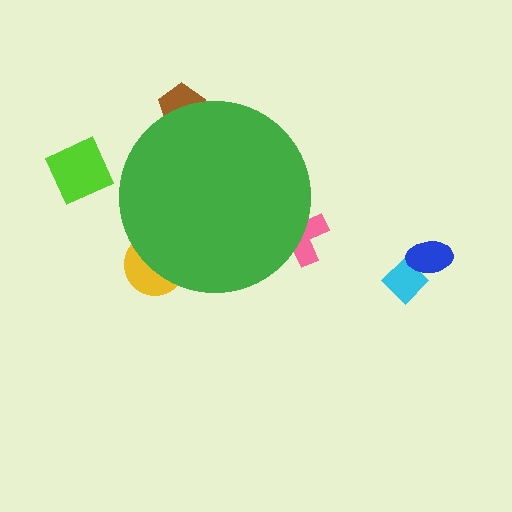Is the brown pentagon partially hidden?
Yes, the brown pentagon is partially hidden behind the green circle.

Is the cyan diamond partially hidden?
No, the cyan diamond is fully visible.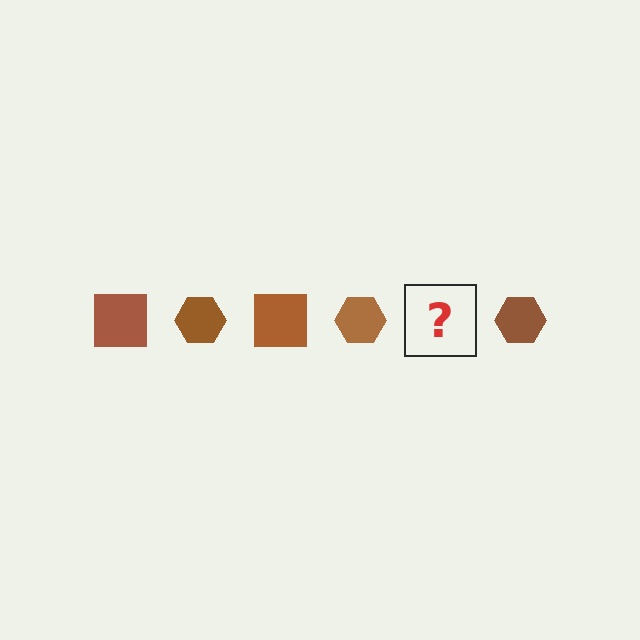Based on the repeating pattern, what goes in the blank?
The blank should be a brown square.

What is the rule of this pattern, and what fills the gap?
The rule is that the pattern cycles through square, hexagon shapes in brown. The gap should be filled with a brown square.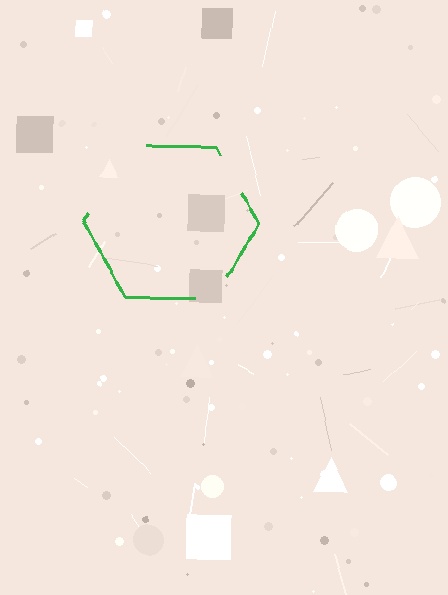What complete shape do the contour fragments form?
The contour fragments form a hexagon.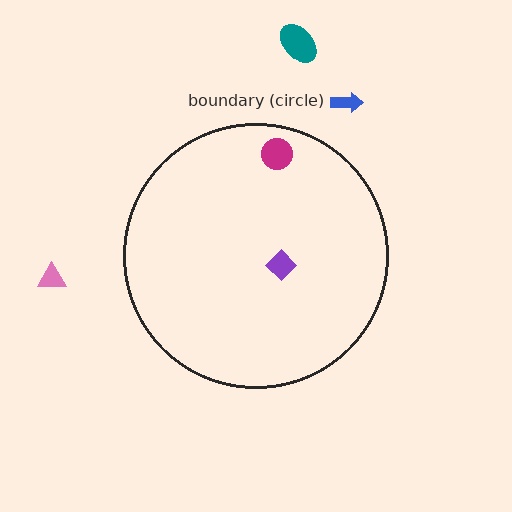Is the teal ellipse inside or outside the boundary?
Outside.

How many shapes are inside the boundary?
2 inside, 3 outside.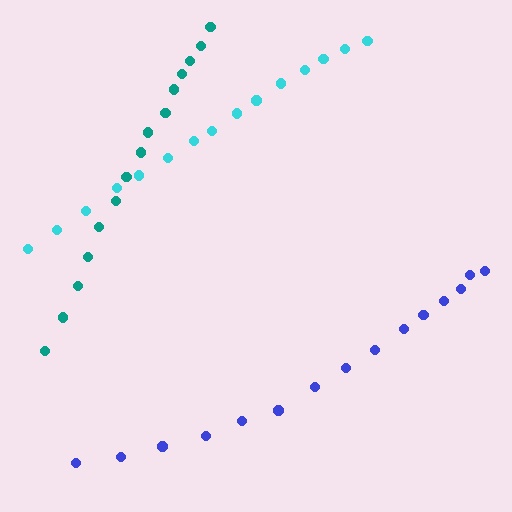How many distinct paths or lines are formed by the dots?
There are 3 distinct paths.